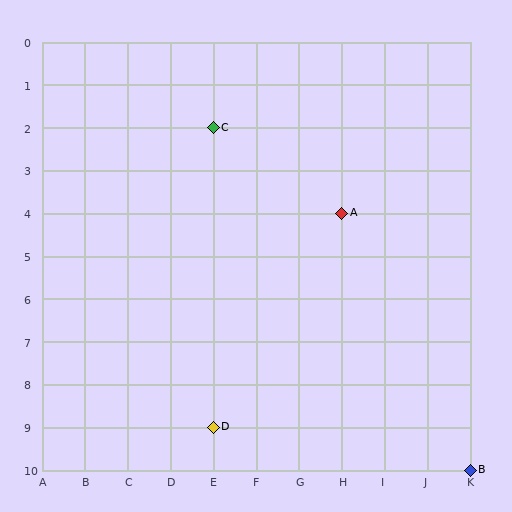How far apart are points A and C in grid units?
Points A and C are 3 columns and 2 rows apart (about 3.6 grid units diagonally).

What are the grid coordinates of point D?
Point D is at grid coordinates (E, 9).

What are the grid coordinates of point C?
Point C is at grid coordinates (E, 2).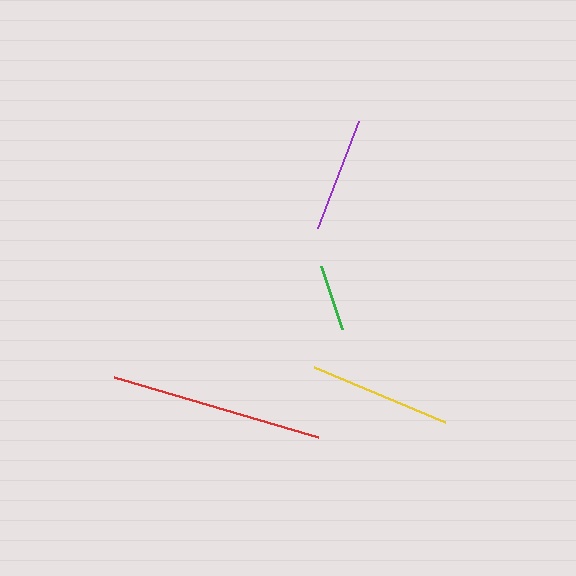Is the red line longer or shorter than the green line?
The red line is longer than the green line.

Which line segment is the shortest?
The green line is the shortest at approximately 67 pixels.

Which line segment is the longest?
The red line is the longest at approximately 213 pixels.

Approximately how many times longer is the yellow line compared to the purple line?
The yellow line is approximately 1.2 times the length of the purple line.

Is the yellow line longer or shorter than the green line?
The yellow line is longer than the green line.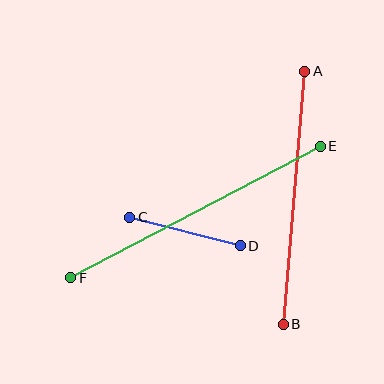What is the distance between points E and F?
The distance is approximately 282 pixels.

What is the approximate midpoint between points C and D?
The midpoint is at approximately (185, 231) pixels.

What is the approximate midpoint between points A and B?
The midpoint is at approximately (294, 198) pixels.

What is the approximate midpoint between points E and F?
The midpoint is at approximately (196, 212) pixels.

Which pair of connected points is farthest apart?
Points E and F are farthest apart.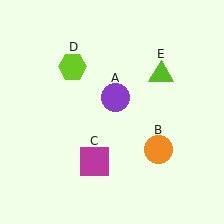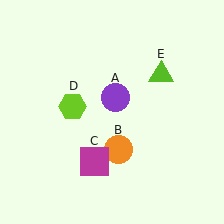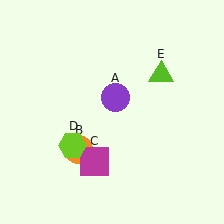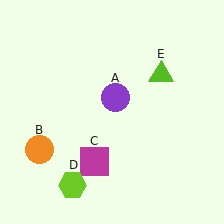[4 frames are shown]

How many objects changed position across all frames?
2 objects changed position: orange circle (object B), lime hexagon (object D).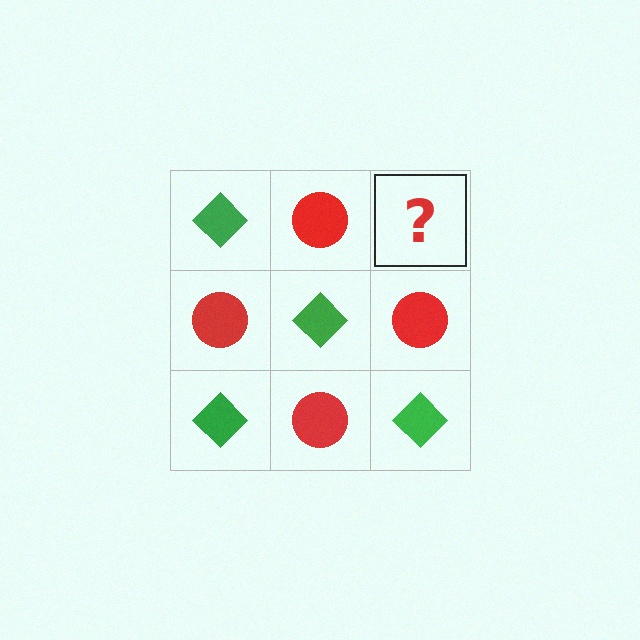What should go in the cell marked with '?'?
The missing cell should contain a green diamond.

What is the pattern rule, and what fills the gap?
The rule is that it alternates green diamond and red circle in a checkerboard pattern. The gap should be filled with a green diamond.